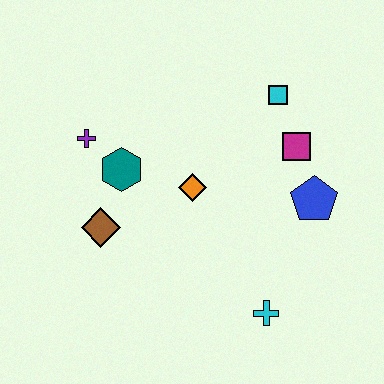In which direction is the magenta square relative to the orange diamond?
The magenta square is to the right of the orange diamond.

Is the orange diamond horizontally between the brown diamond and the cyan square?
Yes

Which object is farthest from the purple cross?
The cyan cross is farthest from the purple cross.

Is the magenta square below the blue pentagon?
No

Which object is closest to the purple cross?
The teal hexagon is closest to the purple cross.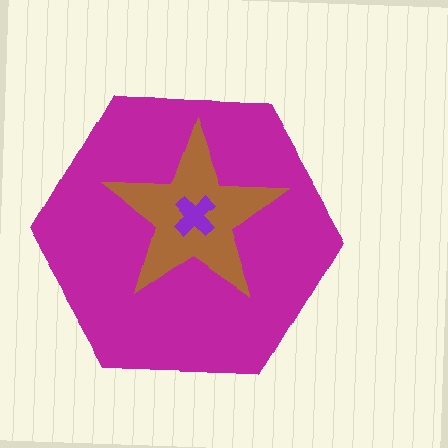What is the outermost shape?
The magenta hexagon.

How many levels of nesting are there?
3.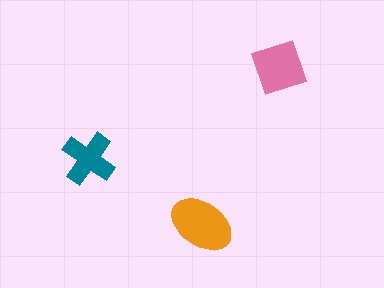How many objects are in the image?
There are 3 objects in the image.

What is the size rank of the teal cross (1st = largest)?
3rd.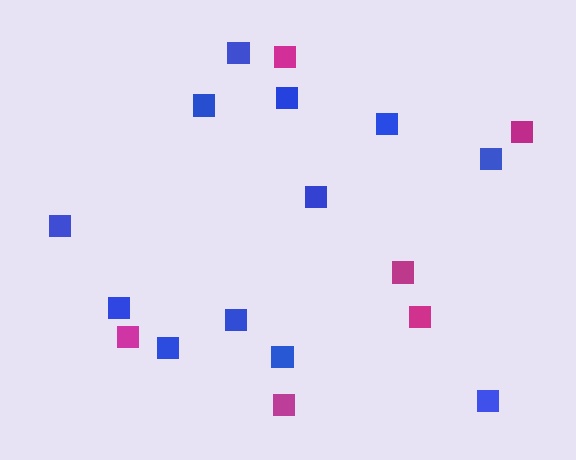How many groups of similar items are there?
There are 2 groups: one group of magenta squares (6) and one group of blue squares (12).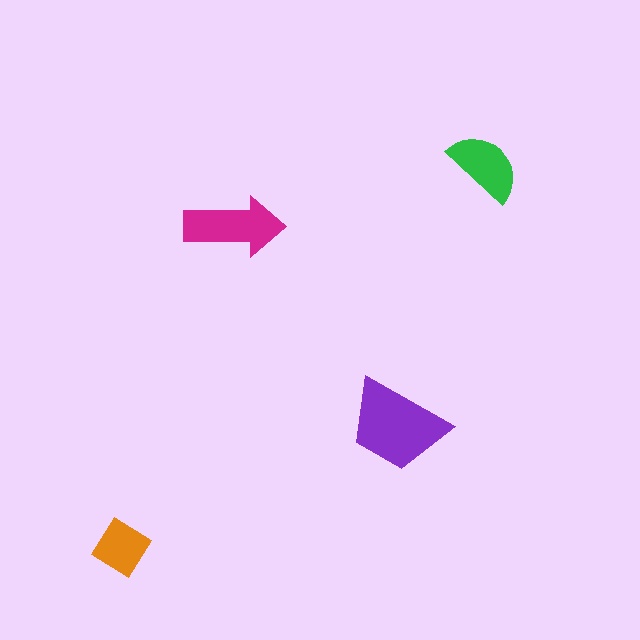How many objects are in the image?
There are 4 objects in the image.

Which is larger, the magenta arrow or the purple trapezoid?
The purple trapezoid.